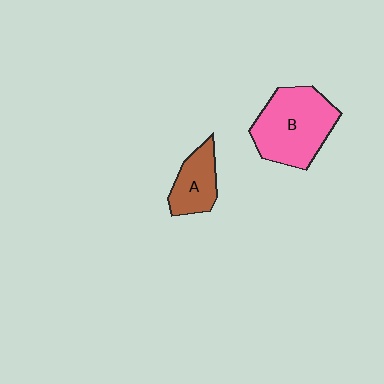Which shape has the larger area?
Shape B (pink).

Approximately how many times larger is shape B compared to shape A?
Approximately 1.9 times.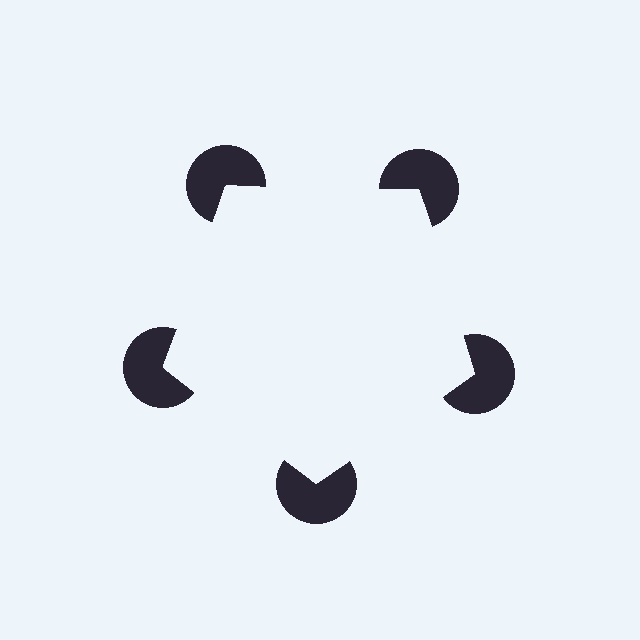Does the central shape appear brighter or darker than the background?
It typically appears slightly brighter than the background, even though no actual brightness change is drawn.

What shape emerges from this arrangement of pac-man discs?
An illusory pentagon — its edges are inferred from the aligned wedge cuts in the pac-man discs, not physically drawn.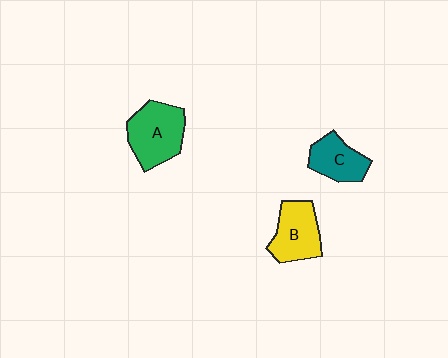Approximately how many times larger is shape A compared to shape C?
Approximately 1.4 times.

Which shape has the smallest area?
Shape C (teal).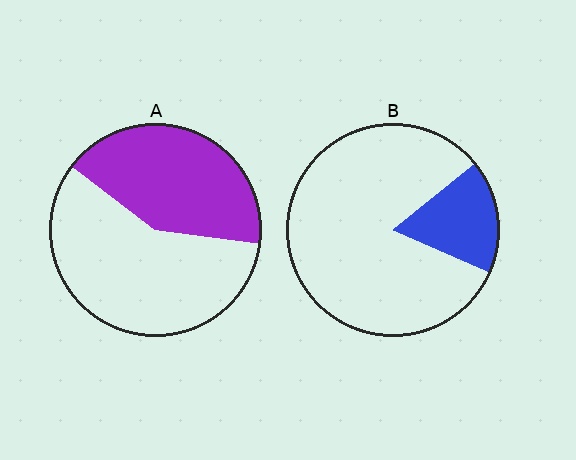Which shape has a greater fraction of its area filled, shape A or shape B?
Shape A.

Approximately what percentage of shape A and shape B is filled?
A is approximately 40% and B is approximately 20%.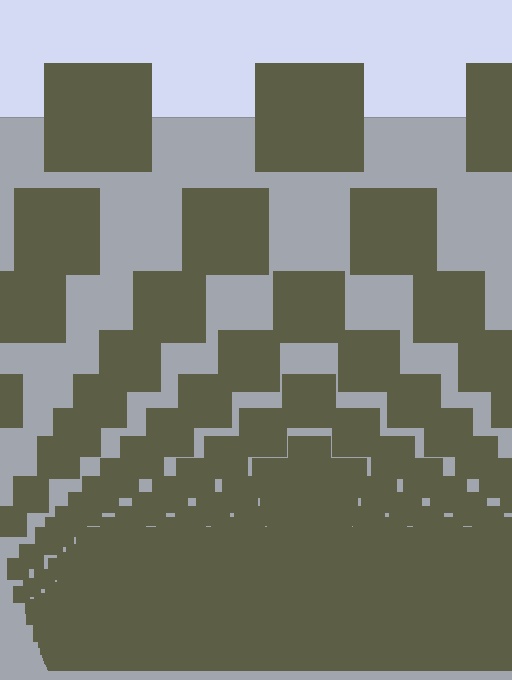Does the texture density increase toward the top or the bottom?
Density increases toward the bottom.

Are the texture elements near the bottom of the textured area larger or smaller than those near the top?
Smaller. The gradient is inverted — elements near the bottom are smaller and denser.